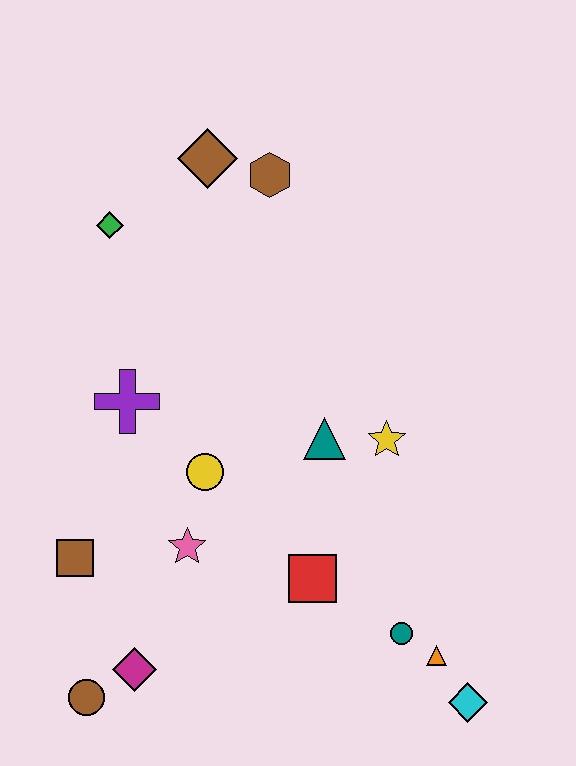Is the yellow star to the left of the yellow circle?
No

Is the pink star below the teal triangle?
Yes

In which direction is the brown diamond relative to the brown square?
The brown diamond is above the brown square.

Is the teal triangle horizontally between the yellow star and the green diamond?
Yes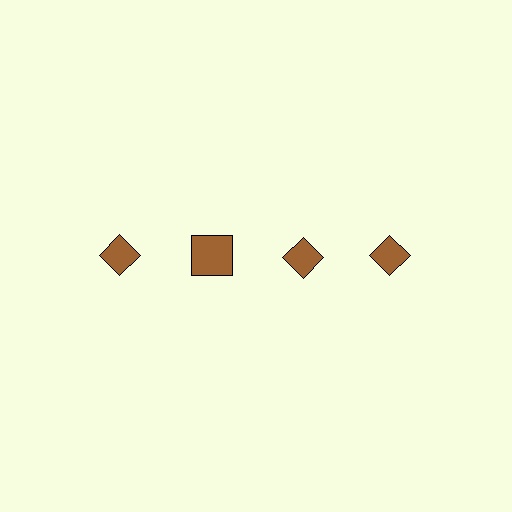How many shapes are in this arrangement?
There are 4 shapes arranged in a grid pattern.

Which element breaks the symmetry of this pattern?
The brown square in the top row, second from left column breaks the symmetry. All other shapes are brown diamonds.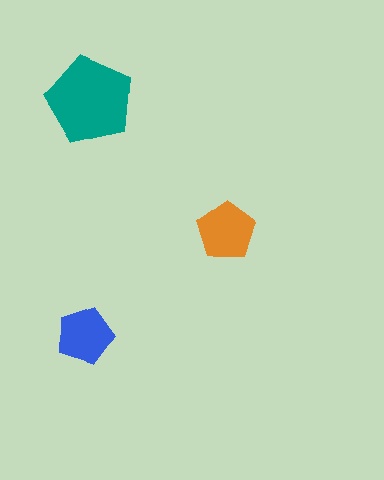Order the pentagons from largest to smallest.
the teal one, the orange one, the blue one.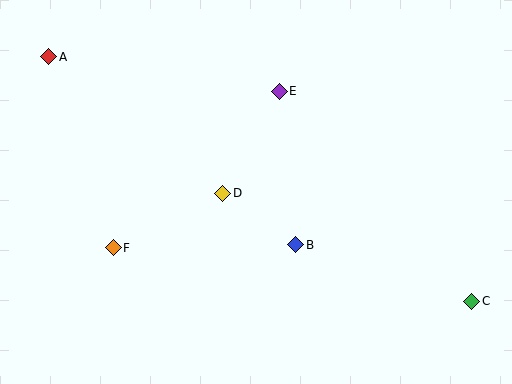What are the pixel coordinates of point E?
Point E is at (279, 91).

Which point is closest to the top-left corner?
Point A is closest to the top-left corner.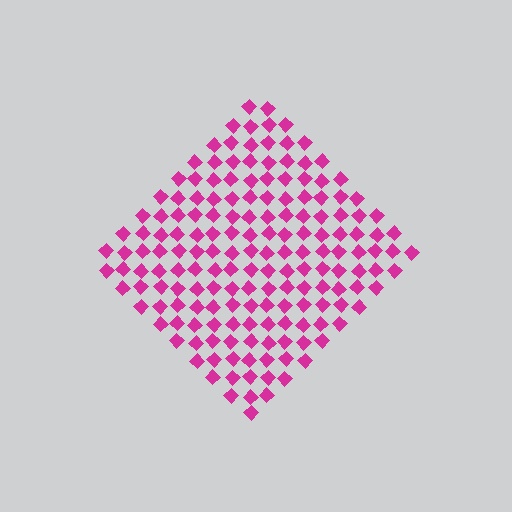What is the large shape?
The large shape is a diamond.